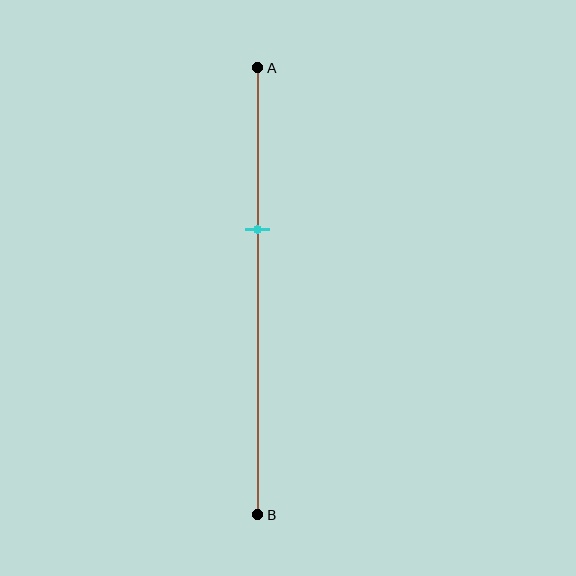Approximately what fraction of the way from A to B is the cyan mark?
The cyan mark is approximately 35% of the way from A to B.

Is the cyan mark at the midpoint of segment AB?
No, the mark is at about 35% from A, not at the 50% midpoint.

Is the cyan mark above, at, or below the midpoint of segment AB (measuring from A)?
The cyan mark is above the midpoint of segment AB.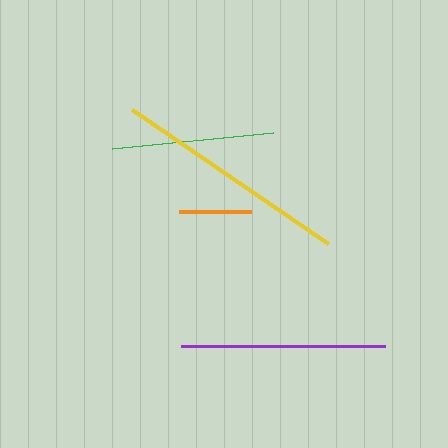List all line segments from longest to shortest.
From longest to shortest: yellow, purple, green, orange.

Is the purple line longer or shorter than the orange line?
The purple line is longer than the orange line.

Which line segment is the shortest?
The orange line is the shortest at approximately 73 pixels.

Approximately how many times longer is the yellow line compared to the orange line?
The yellow line is approximately 3.3 times the length of the orange line.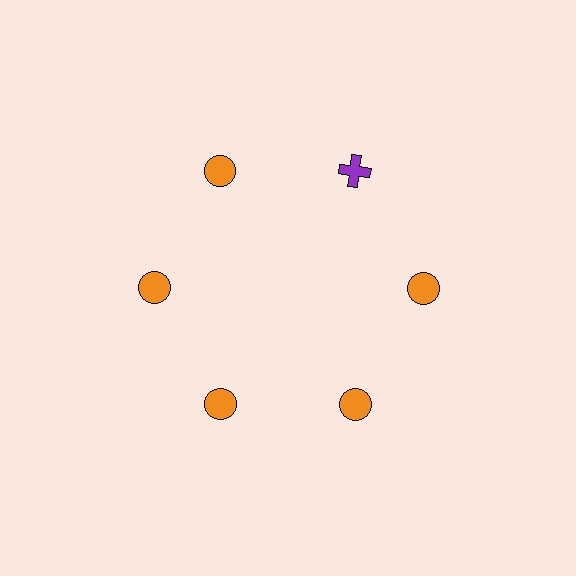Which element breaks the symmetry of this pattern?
The purple cross at roughly the 1 o'clock position breaks the symmetry. All other shapes are orange circles.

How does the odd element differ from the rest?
It differs in both color (purple instead of orange) and shape (cross instead of circle).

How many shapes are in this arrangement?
There are 6 shapes arranged in a ring pattern.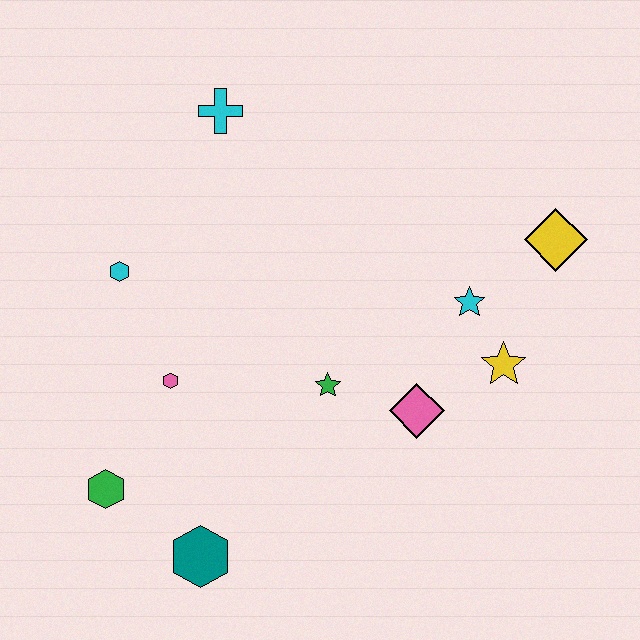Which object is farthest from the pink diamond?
The cyan cross is farthest from the pink diamond.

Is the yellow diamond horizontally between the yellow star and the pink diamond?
No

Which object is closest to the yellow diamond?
The cyan star is closest to the yellow diamond.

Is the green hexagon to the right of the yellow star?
No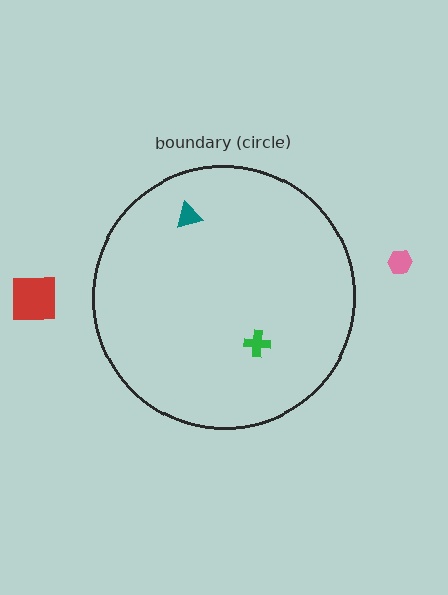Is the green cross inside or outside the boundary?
Inside.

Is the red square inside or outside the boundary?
Outside.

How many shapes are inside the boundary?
2 inside, 2 outside.